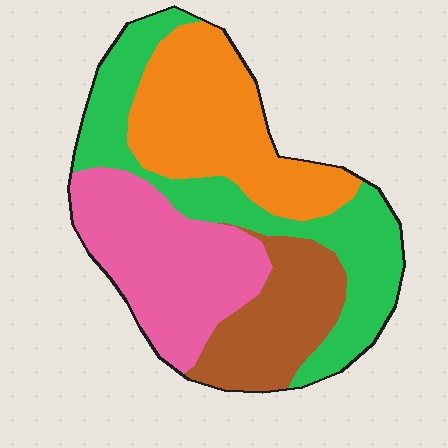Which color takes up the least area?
Brown, at roughly 15%.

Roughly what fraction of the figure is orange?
Orange covers 27% of the figure.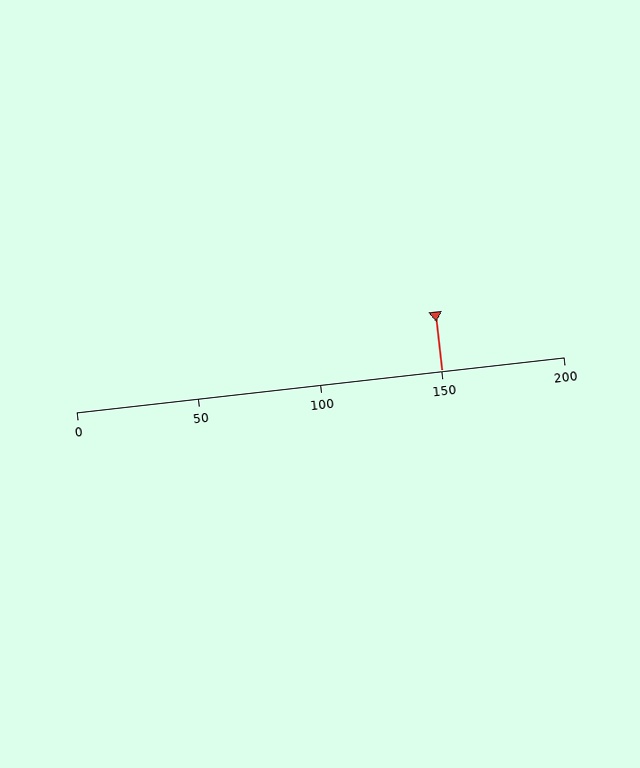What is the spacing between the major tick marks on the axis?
The major ticks are spaced 50 apart.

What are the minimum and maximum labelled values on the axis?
The axis runs from 0 to 200.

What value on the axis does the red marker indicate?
The marker indicates approximately 150.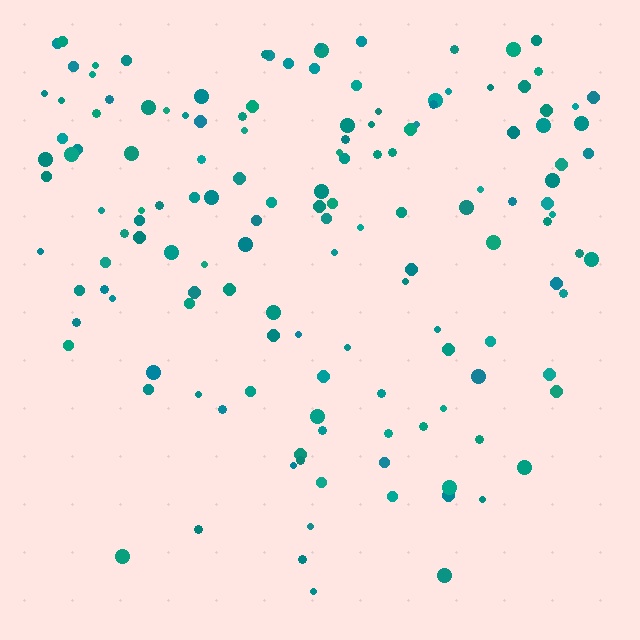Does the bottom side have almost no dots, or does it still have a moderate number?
Still a moderate number, just noticeably fewer than the top.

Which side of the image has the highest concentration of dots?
The top.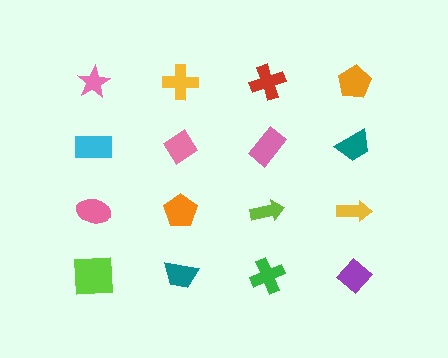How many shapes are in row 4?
4 shapes.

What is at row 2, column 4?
A teal trapezoid.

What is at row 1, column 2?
A yellow cross.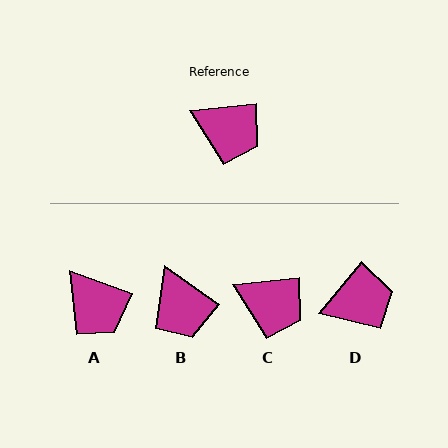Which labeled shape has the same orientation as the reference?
C.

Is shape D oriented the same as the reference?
No, it is off by about 44 degrees.